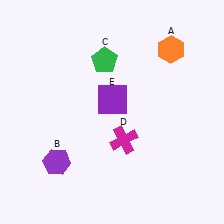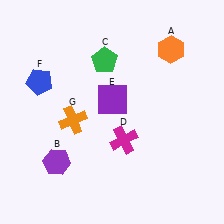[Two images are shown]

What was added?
A blue pentagon (F), an orange cross (G) were added in Image 2.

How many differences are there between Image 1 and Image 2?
There are 2 differences between the two images.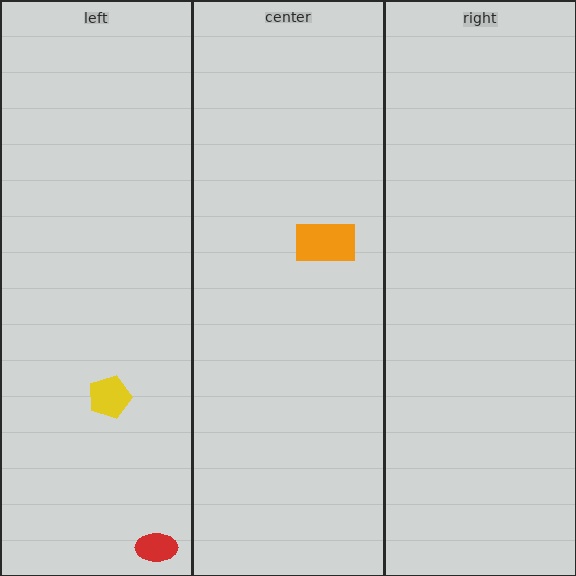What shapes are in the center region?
The orange rectangle.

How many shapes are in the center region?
1.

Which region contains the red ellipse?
The left region.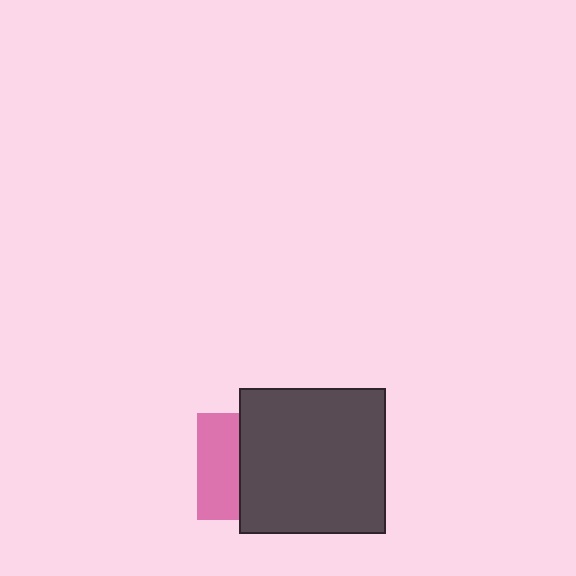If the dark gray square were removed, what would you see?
You would see the complete pink square.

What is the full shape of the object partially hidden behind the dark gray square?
The partially hidden object is a pink square.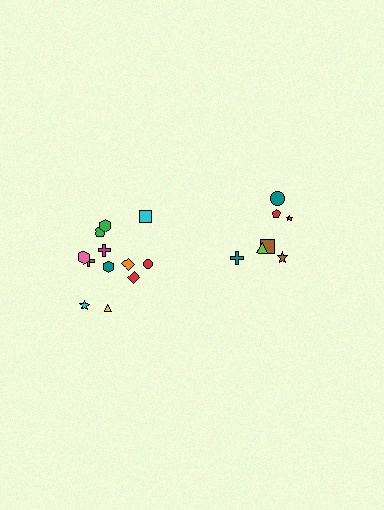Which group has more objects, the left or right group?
The left group.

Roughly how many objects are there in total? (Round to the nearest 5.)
Roughly 20 objects in total.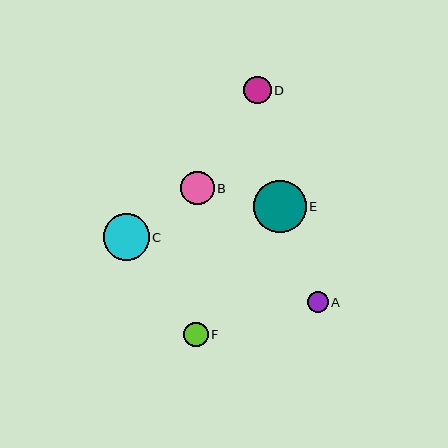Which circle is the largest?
Circle E is the largest with a size of approximately 52 pixels.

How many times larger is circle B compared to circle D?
Circle B is approximately 1.2 times the size of circle D.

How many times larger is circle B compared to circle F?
Circle B is approximately 1.3 times the size of circle F.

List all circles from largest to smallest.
From largest to smallest: E, C, B, D, F, A.